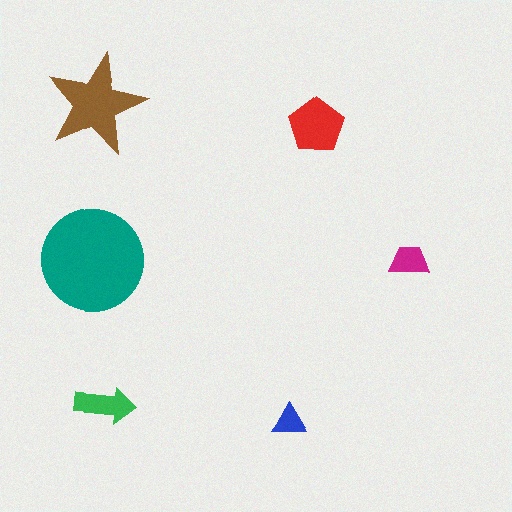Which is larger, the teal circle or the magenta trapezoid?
The teal circle.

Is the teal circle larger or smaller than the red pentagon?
Larger.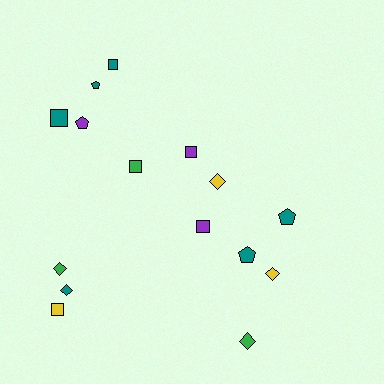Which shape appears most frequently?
Square, with 6 objects.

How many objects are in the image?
There are 15 objects.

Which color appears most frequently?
Teal, with 6 objects.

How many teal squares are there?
There are 2 teal squares.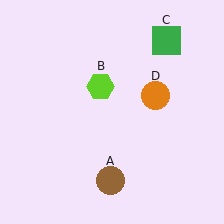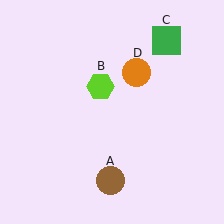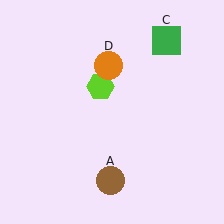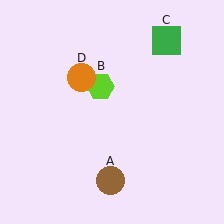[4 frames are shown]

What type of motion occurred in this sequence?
The orange circle (object D) rotated counterclockwise around the center of the scene.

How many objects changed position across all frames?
1 object changed position: orange circle (object D).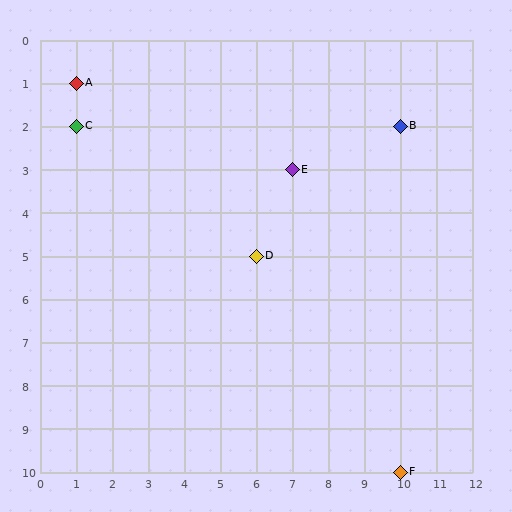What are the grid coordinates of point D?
Point D is at grid coordinates (6, 5).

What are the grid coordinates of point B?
Point B is at grid coordinates (10, 2).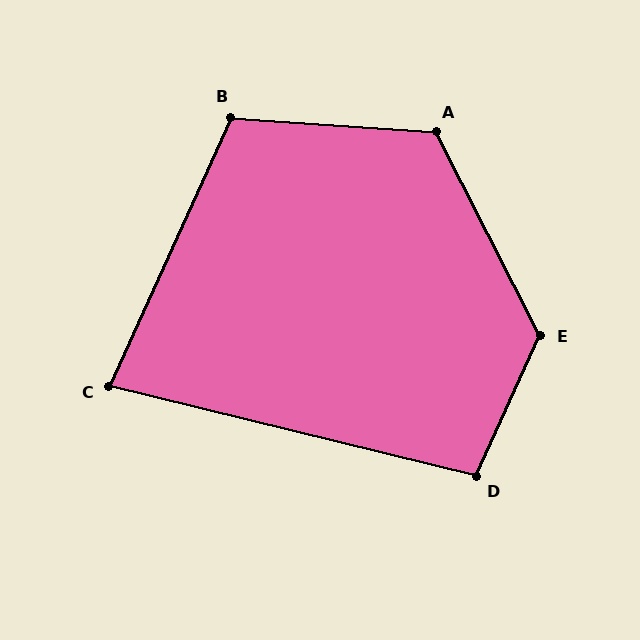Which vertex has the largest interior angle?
E, at approximately 128 degrees.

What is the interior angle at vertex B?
Approximately 110 degrees (obtuse).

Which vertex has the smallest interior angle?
C, at approximately 79 degrees.